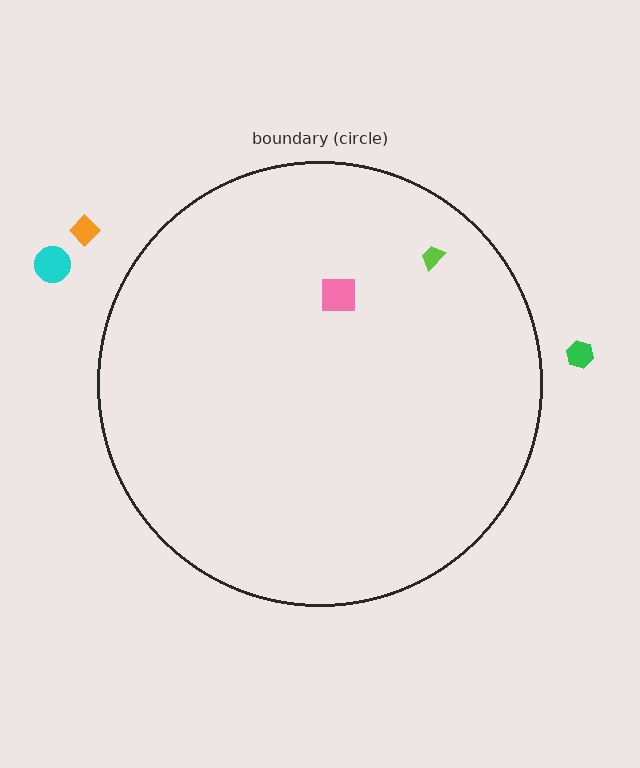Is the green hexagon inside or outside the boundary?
Outside.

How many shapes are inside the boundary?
2 inside, 3 outside.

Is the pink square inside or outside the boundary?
Inside.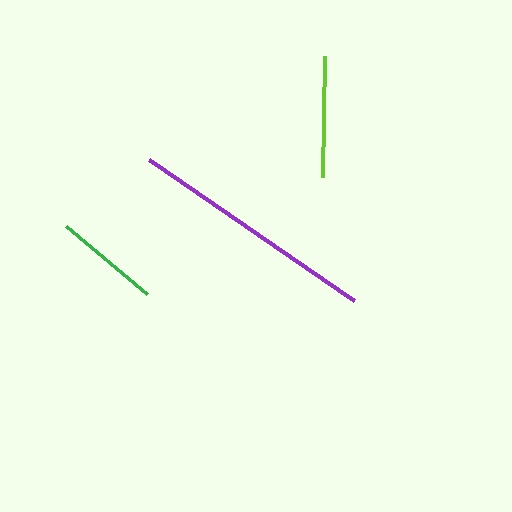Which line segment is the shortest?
The green line is the shortest at approximately 106 pixels.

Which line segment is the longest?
The purple line is the longest at approximately 248 pixels.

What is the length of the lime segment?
The lime segment is approximately 121 pixels long.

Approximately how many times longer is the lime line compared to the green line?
The lime line is approximately 1.1 times the length of the green line.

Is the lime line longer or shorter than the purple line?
The purple line is longer than the lime line.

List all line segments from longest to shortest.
From longest to shortest: purple, lime, green.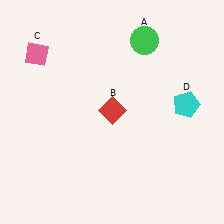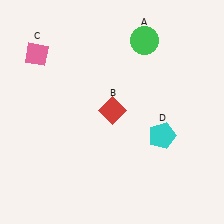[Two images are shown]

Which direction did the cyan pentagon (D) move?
The cyan pentagon (D) moved down.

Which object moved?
The cyan pentagon (D) moved down.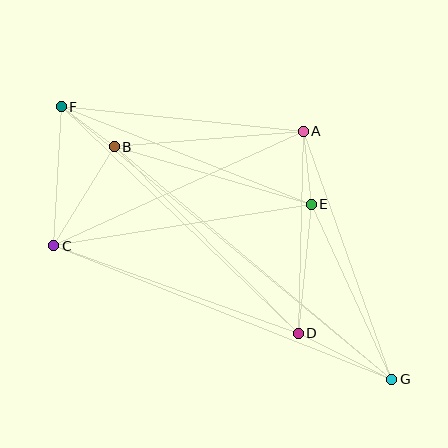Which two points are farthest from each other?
Points F and G are farthest from each other.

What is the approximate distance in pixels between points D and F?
The distance between D and F is approximately 328 pixels.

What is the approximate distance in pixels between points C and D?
The distance between C and D is approximately 260 pixels.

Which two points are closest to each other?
Points B and F are closest to each other.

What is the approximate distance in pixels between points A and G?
The distance between A and G is approximately 263 pixels.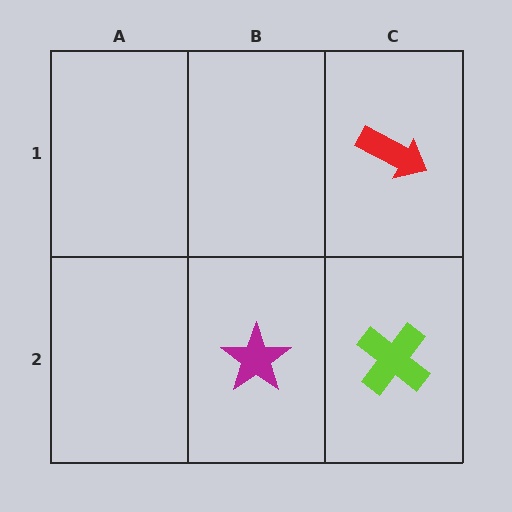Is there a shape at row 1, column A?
No, that cell is empty.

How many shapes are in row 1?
1 shape.